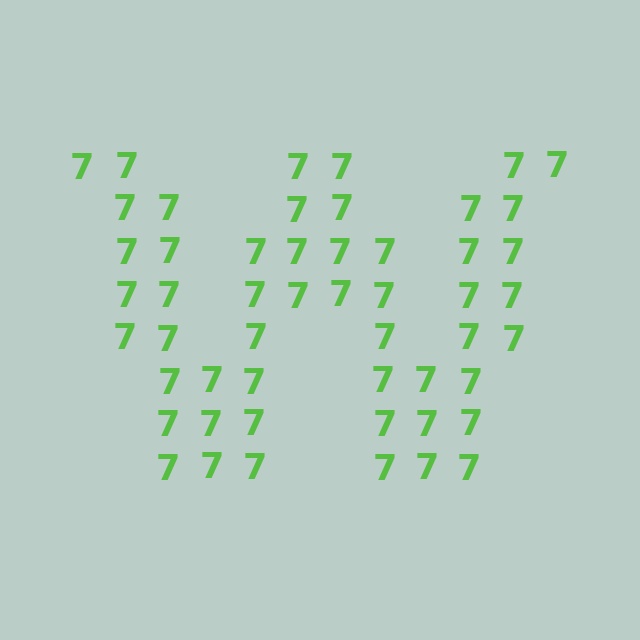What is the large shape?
The large shape is the letter W.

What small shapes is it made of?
It is made of small digit 7's.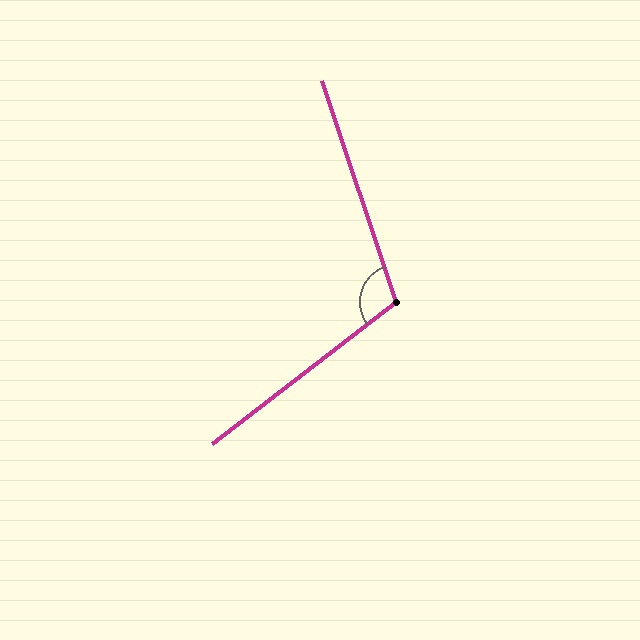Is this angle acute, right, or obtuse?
It is obtuse.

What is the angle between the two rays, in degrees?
Approximately 109 degrees.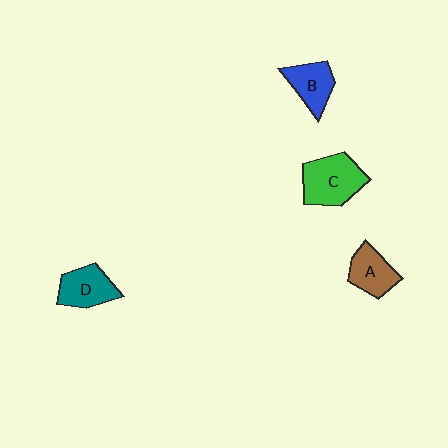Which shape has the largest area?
Shape C (green).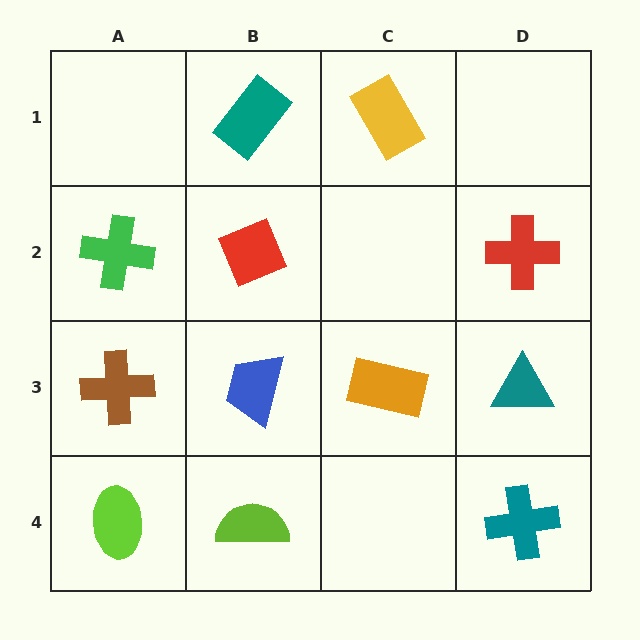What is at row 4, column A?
A lime ellipse.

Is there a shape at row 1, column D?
No, that cell is empty.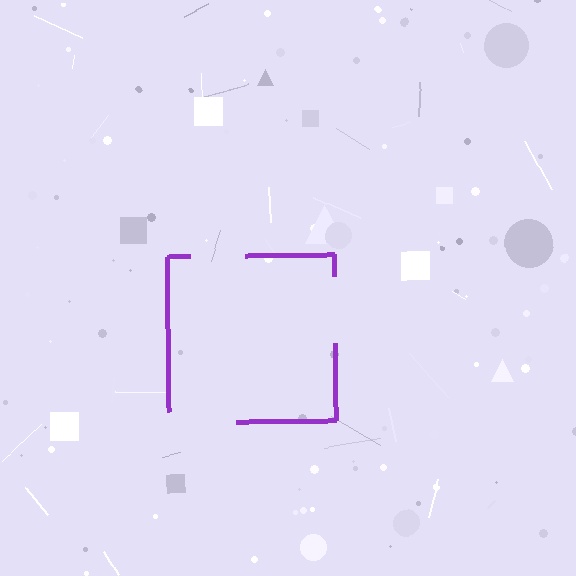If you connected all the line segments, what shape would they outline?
They would outline a square.